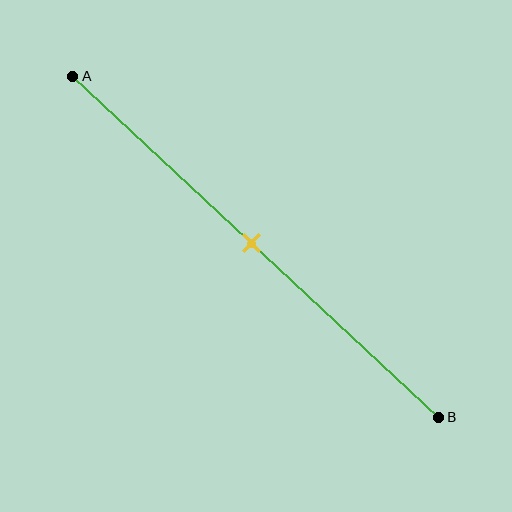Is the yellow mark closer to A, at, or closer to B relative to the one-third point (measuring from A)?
The yellow mark is closer to point B than the one-third point of segment AB.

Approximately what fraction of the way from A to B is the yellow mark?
The yellow mark is approximately 50% of the way from A to B.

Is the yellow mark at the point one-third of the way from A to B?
No, the mark is at about 50% from A, not at the 33% one-third point.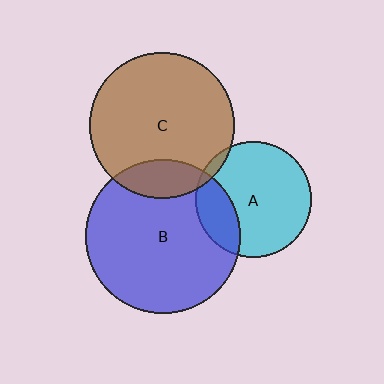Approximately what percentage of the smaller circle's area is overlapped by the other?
Approximately 15%.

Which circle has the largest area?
Circle B (blue).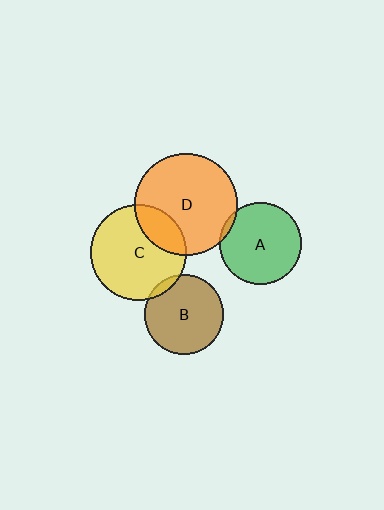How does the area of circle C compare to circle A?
Approximately 1.4 times.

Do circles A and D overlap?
Yes.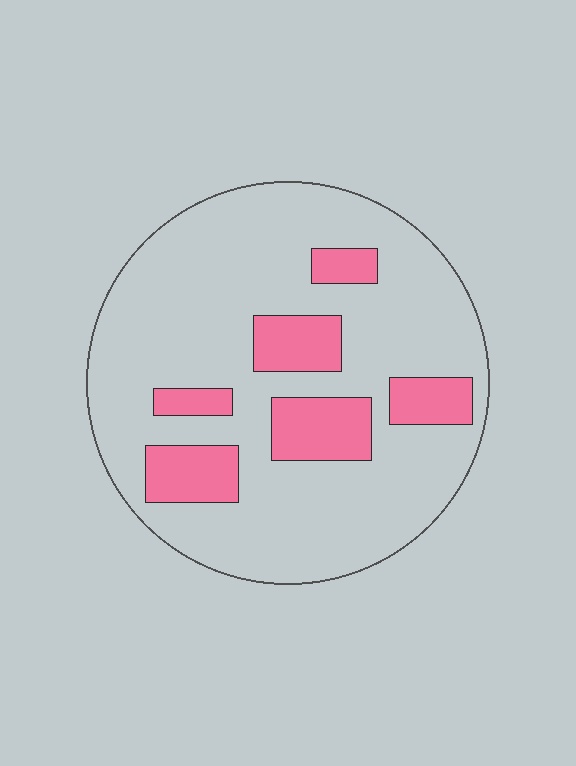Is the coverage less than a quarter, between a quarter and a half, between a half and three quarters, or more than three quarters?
Less than a quarter.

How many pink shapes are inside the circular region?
6.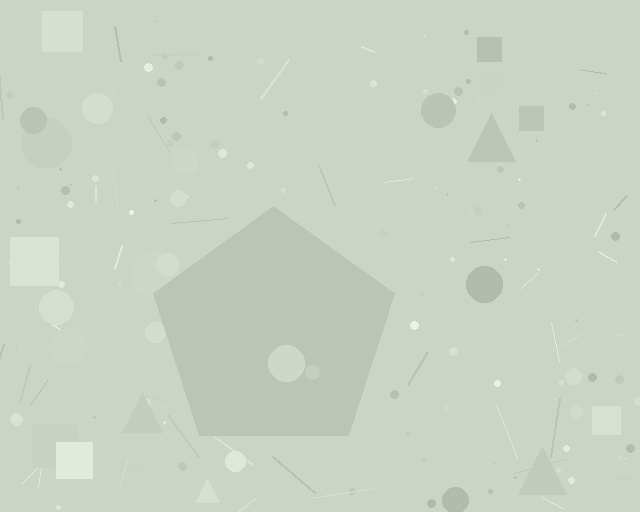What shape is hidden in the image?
A pentagon is hidden in the image.